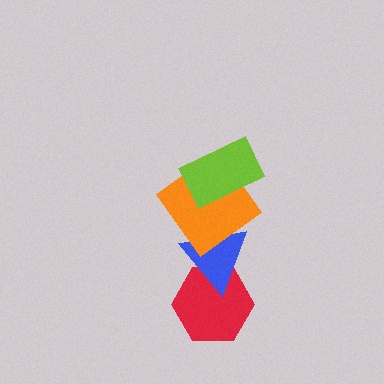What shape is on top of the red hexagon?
The blue triangle is on top of the red hexagon.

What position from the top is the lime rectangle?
The lime rectangle is 1st from the top.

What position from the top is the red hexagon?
The red hexagon is 4th from the top.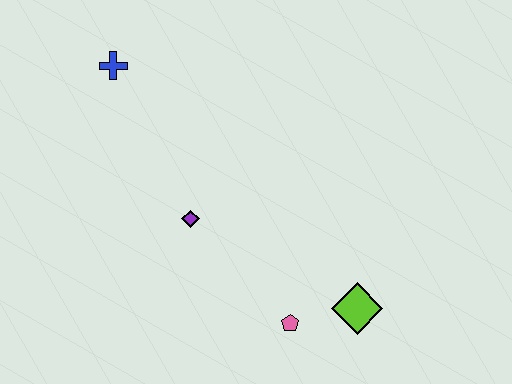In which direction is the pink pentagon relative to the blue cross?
The pink pentagon is below the blue cross.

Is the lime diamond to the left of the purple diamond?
No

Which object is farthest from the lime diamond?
The blue cross is farthest from the lime diamond.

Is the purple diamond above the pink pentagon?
Yes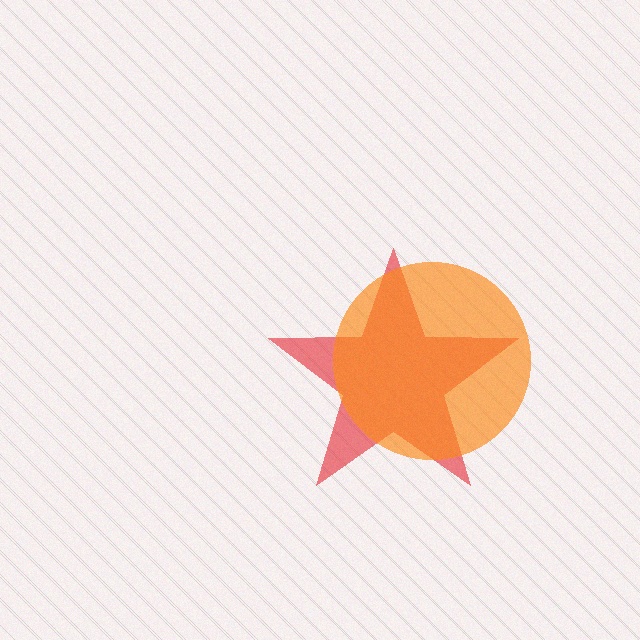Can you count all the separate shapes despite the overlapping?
Yes, there are 2 separate shapes.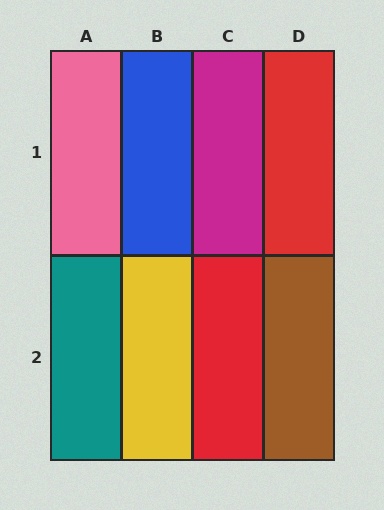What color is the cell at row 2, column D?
Brown.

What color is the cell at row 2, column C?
Red.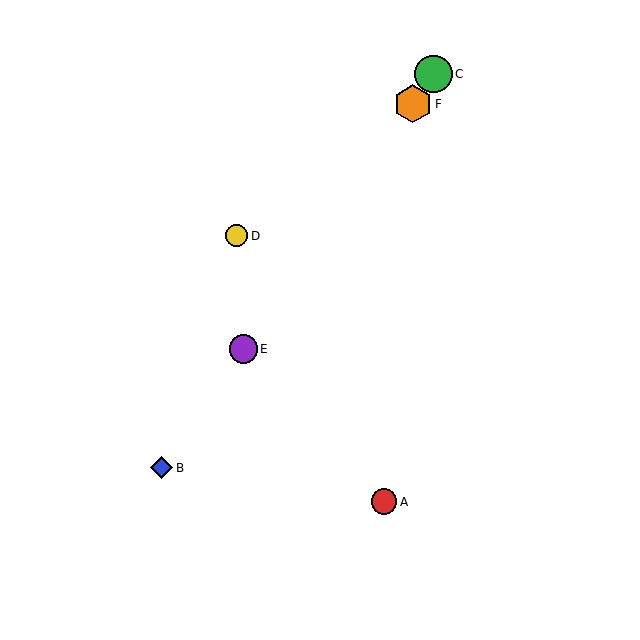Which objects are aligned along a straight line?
Objects B, C, E, F are aligned along a straight line.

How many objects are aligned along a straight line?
4 objects (B, C, E, F) are aligned along a straight line.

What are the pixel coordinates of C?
Object C is at (433, 74).